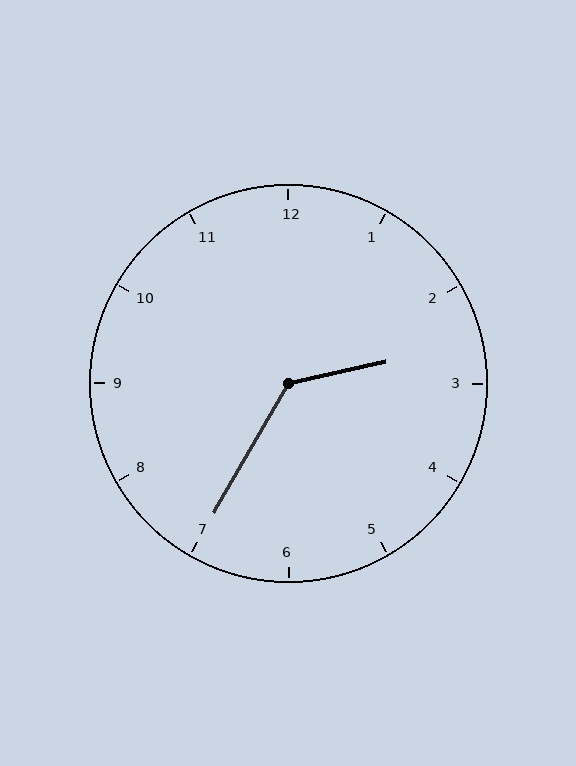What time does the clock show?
2:35.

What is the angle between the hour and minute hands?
Approximately 132 degrees.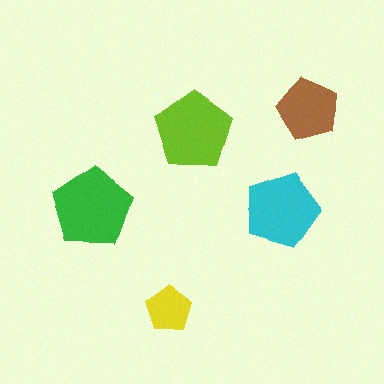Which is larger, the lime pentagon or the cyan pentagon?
The lime one.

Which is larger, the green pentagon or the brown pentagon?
The green one.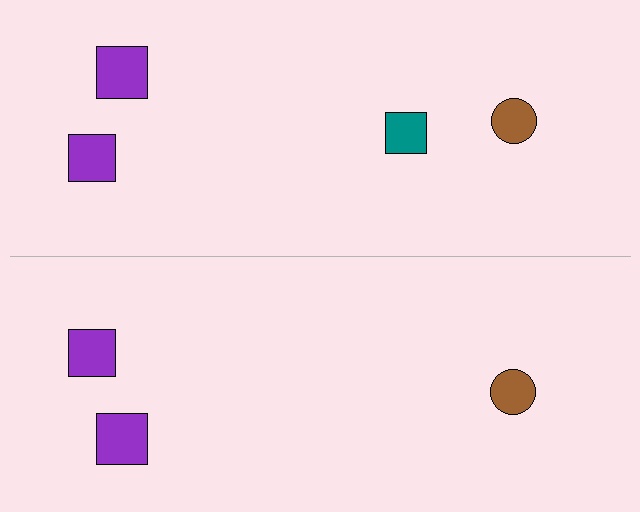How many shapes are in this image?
There are 7 shapes in this image.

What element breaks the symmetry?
A teal square is missing from the bottom side.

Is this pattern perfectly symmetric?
No, the pattern is not perfectly symmetric. A teal square is missing from the bottom side.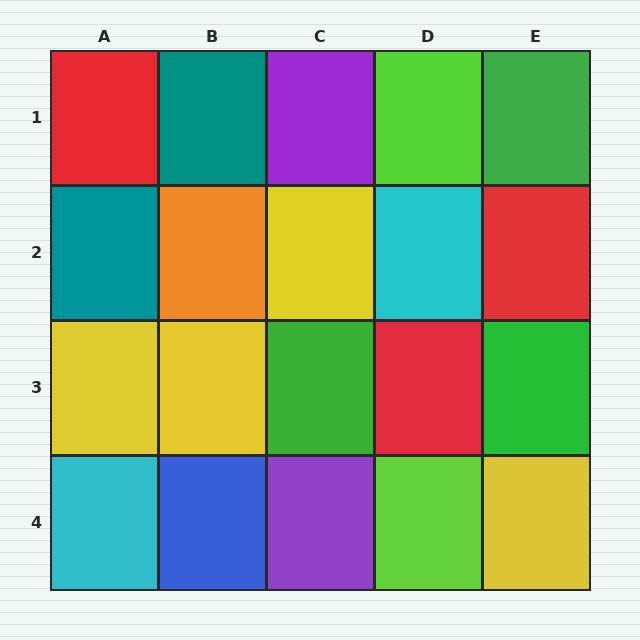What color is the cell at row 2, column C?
Yellow.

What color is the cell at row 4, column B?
Blue.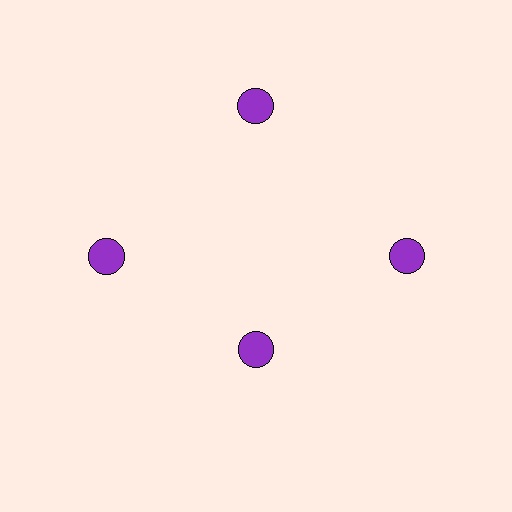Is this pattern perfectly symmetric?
No. The 4 purple circles are arranged in a ring, but one element near the 6 o'clock position is pulled inward toward the center, breaking the 4-fold rotational symmetry.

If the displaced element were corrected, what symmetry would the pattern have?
It would have 4-fold rotational symmetry — the pattern would map onto itself every 90 degrees.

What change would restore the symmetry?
The symmetry would be restored by moving it outward, back onto the ring so that all 4 circles sit at equal angles and equal distance from the center.